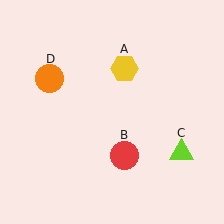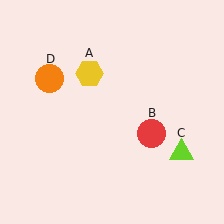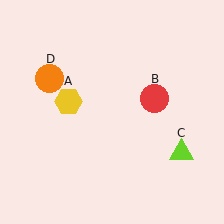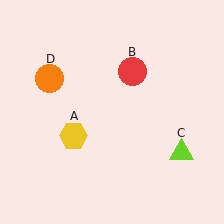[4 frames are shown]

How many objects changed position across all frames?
2 objects changed position: yellow hexagon (object A), red circle (object B).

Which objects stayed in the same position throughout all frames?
Lime triangle (object C) and orange circle (object D) remained stationary.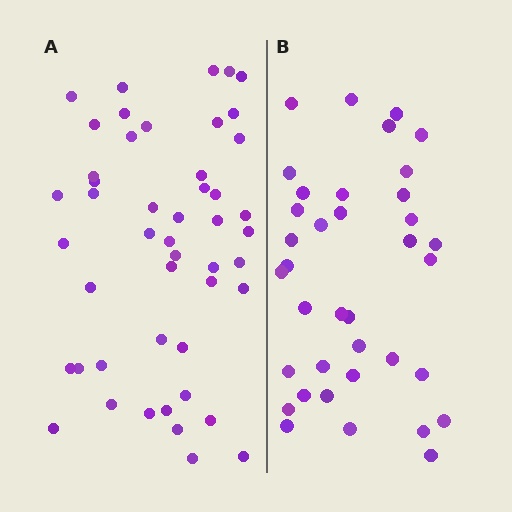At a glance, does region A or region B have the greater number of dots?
Region A (the left region) has more dots.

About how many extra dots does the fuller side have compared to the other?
Region A has roughly 12 or so more dots than region B.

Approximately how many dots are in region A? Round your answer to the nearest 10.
About 50 dots. (The exact count is 48, which rounds to 50.)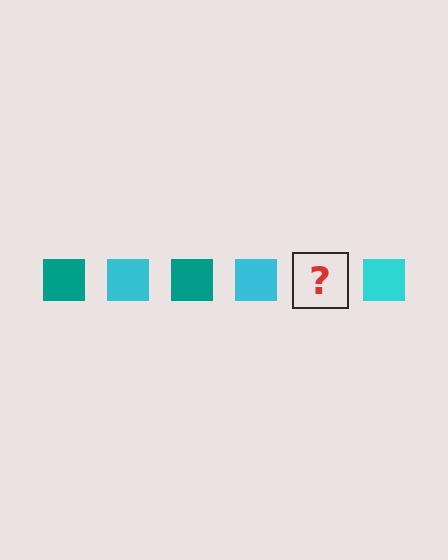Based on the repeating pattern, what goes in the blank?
The blank should be a teal square.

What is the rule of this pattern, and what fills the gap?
The rule is that the pattern cycles through teal, cyan squares. The gap should be filled with a teal square.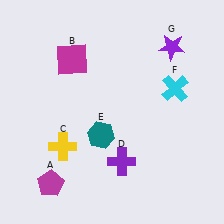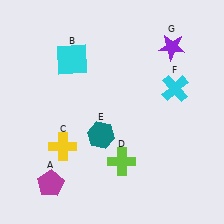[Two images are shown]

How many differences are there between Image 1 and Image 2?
There are 2 differences between the two images.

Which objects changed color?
B changed from magenta to cyan. D changed from purple to lime.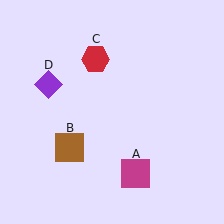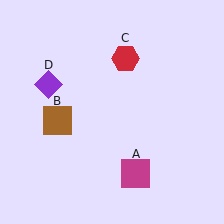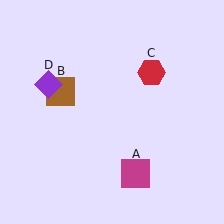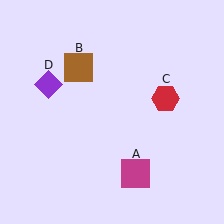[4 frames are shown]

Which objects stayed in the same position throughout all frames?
Magenta square (object A) and purple diamond (object D) remained stationary.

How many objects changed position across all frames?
2 objects changed position: brown square (object B), red hexagon (object C).